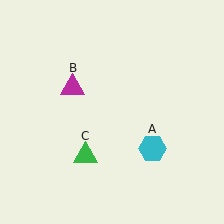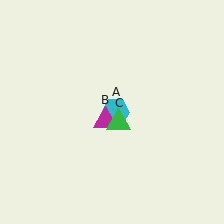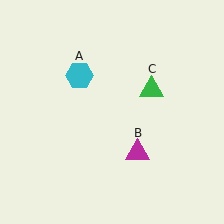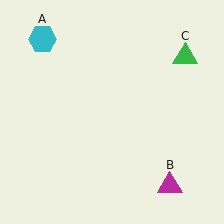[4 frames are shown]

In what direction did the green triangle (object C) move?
The green triangle (object C) moved up and to the right.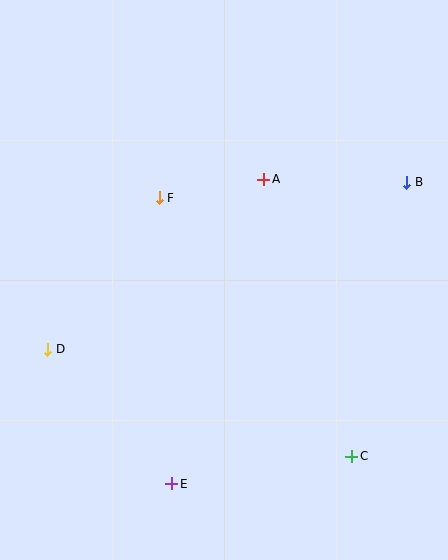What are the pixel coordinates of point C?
Point C is at (352, 456).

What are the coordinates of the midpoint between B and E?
The midpoint between B and E is at (289, 333).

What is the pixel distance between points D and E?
The distance between D and E is 183 pixels.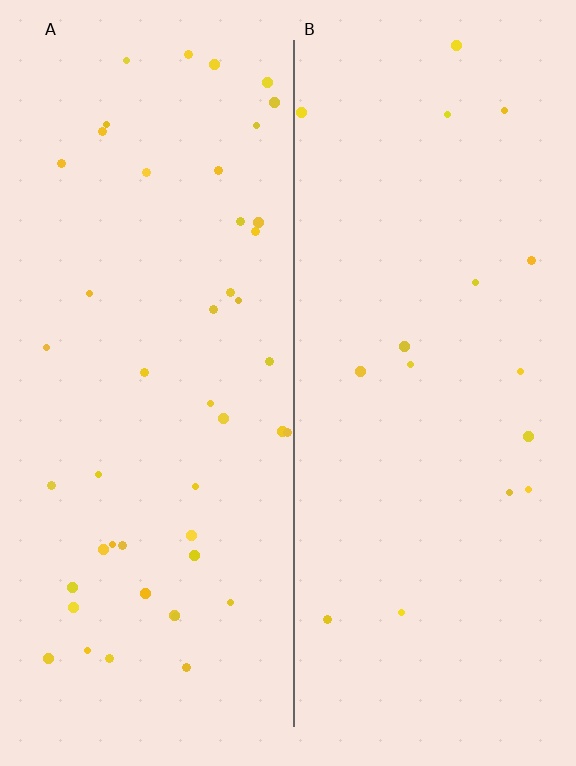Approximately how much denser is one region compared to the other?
Approximately 2.7× — region A over region B.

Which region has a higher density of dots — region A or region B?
A (the left).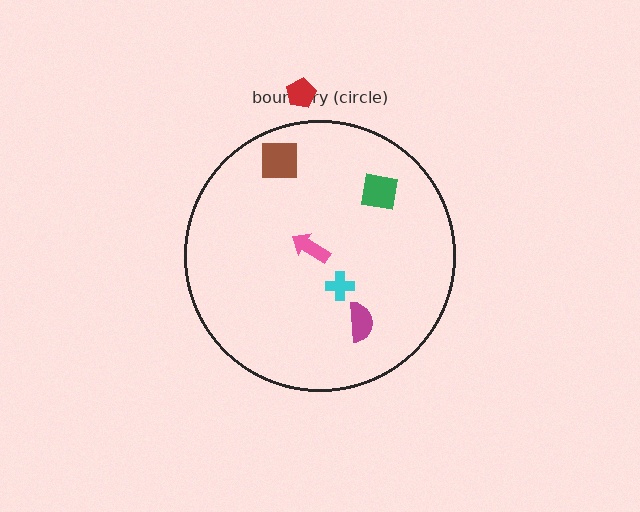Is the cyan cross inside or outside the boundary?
Inside.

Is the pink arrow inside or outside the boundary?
Inside.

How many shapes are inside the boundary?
5 inside, 1 outside.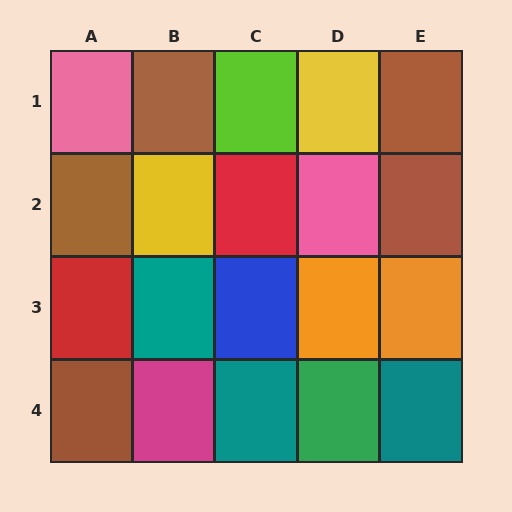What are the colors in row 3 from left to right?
Red, teal, blue, orange, orange.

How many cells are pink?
2 cells are pink.